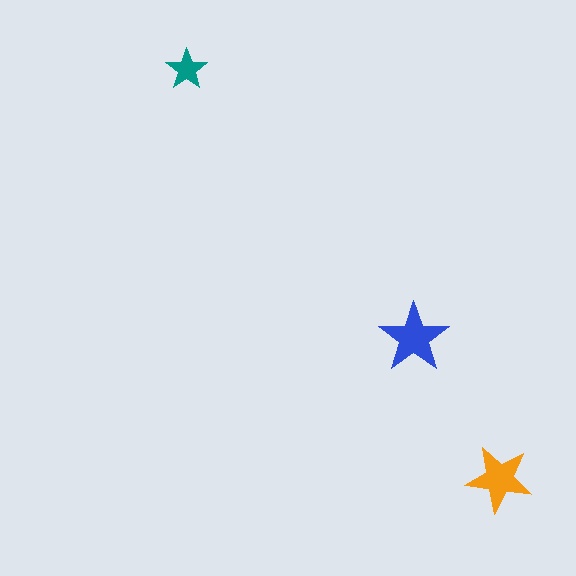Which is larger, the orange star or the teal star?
The orange one.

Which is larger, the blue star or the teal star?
The blue one.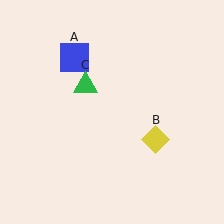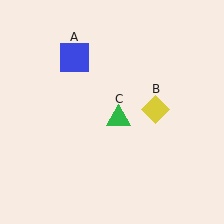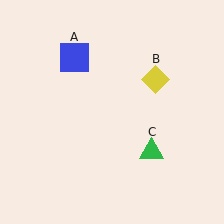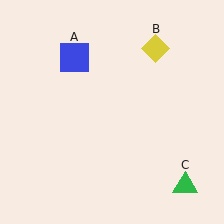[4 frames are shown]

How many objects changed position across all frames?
2 objects changed position: yellow diamond (object B), green triangle (object C).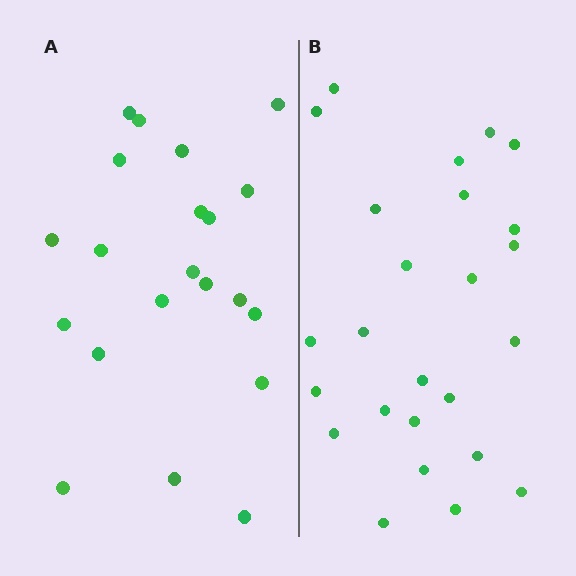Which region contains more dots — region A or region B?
Region B (the right region) has more dots.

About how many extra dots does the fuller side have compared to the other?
Region B has about 4 more dots than region A.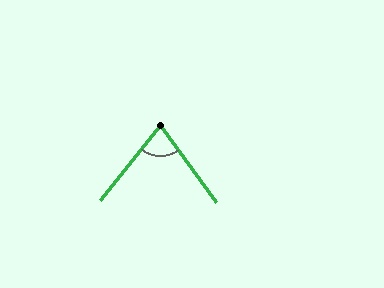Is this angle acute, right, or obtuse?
It is acute.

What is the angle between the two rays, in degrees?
Approximately 74 degrees.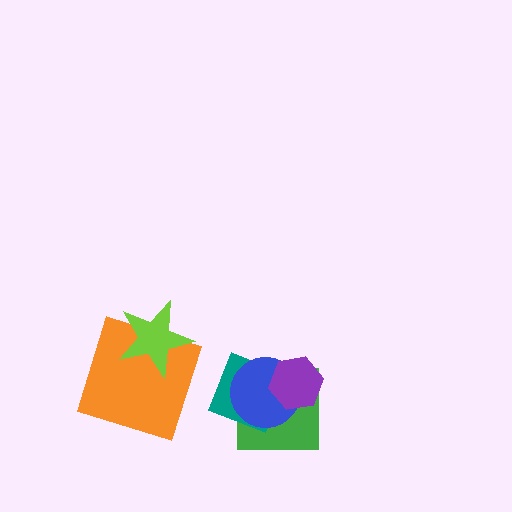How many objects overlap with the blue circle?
3 objects overlap with the blue circle.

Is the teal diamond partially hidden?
Yes, it is partially covered by another shape.